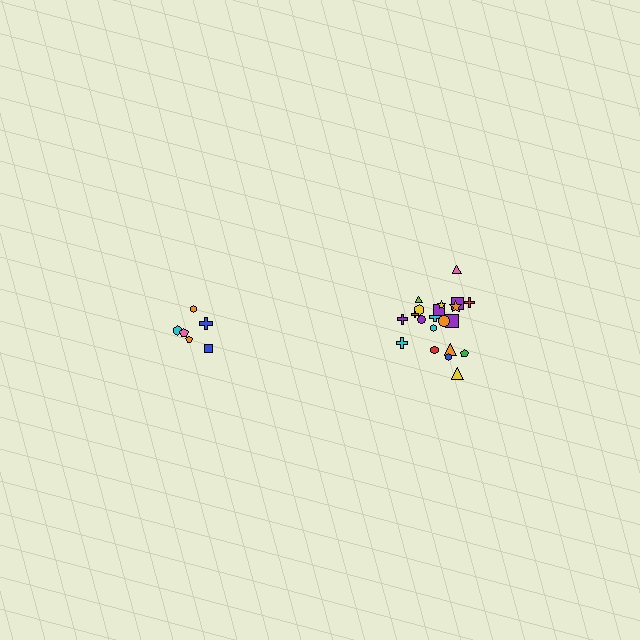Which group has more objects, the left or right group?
The right group.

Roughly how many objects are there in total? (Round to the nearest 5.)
Roughly 30 objects in total.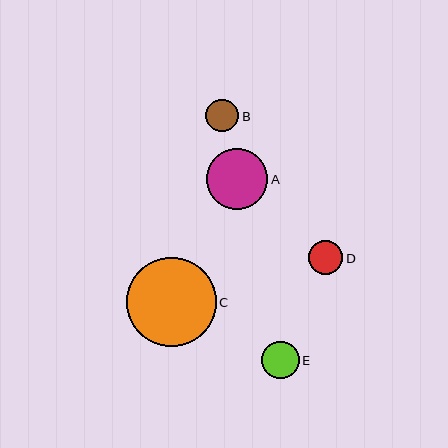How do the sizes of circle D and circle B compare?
Circle D and circle B are approximately the same size.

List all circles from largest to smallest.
From largest to smallest: C, A, E, D, B.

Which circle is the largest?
Circle C is the largest with a size of approximately 90 pixels.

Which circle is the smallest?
Circle B is the smallest with a size of approximately 33 pixels.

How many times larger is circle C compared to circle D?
Circle C is approximately 2.6 times the size of circle D.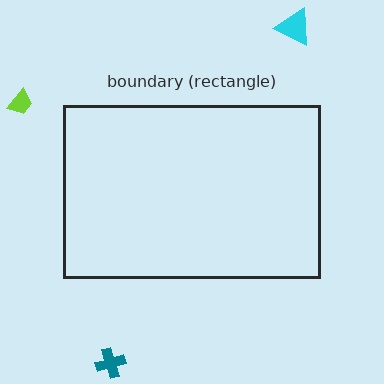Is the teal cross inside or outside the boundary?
Outside.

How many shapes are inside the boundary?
0 inside, 3 outside.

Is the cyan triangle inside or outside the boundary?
Outside.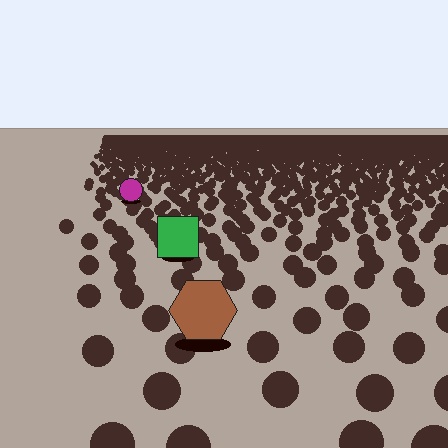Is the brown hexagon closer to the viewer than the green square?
Yes. The brown hexagon is closer — you can tell from the texture gradient: the ground texture is coarser near it.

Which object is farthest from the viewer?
The magenta circle is farthest from the viewer. It appears smaller and the ground texture around it is denser.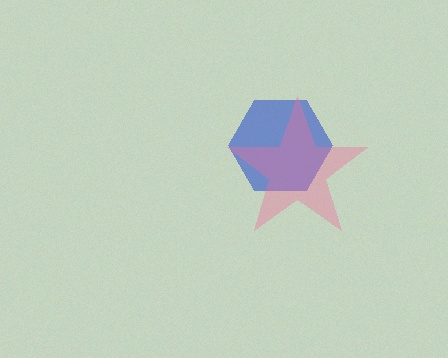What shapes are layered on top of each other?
The layered shapes are: a blue hexagon, a pink star.